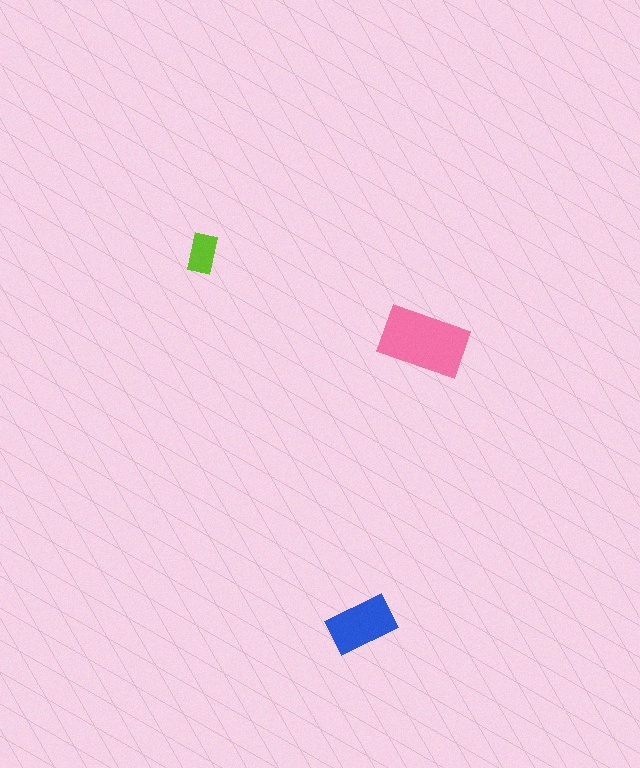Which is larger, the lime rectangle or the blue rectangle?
The blue one.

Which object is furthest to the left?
The lime rectangle is leftmost.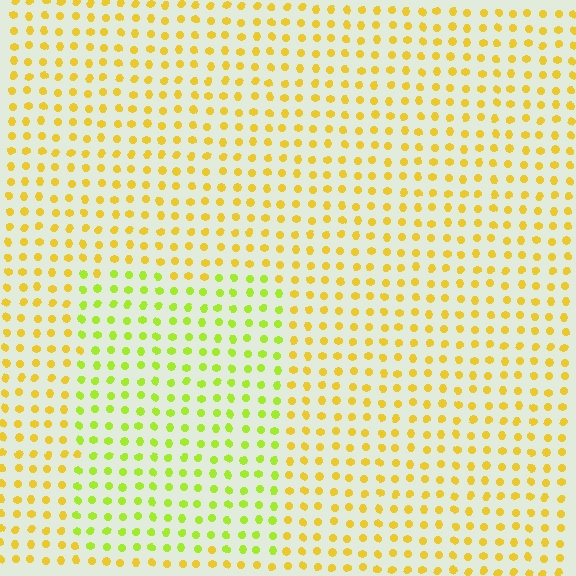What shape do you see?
I see a rectangle.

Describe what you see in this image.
The image is filled with small yellow elements in a uniform arrangement. A rectangle-shaped region is visible where the elements are tinted to a slightly different hue, forming a subtle color boundary.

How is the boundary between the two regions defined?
The boundary is defined purely by a slight shift in hue (about 35 degrees). Spacing, size, and orientation are identical on both sides.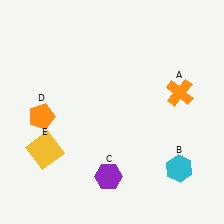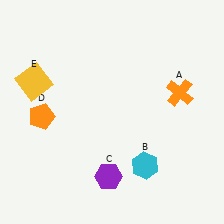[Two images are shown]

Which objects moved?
The objects that moved are: the cyan hexagon (B), the yellow square (E).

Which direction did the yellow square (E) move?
The yellow square (E) moved up.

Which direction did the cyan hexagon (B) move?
The cyan hexagon (B) moved left.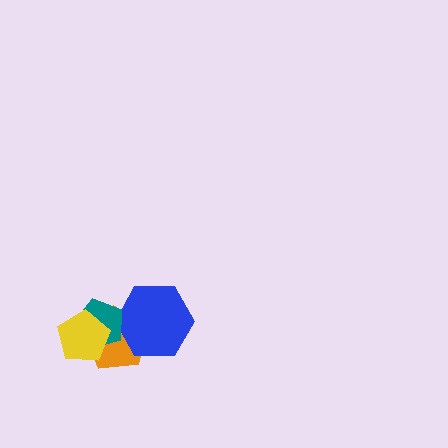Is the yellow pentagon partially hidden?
No, no other shape covers it.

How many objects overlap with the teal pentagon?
3 objects overlap with the teal pentagon.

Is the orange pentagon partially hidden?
Yes, it is partially covered by another shape.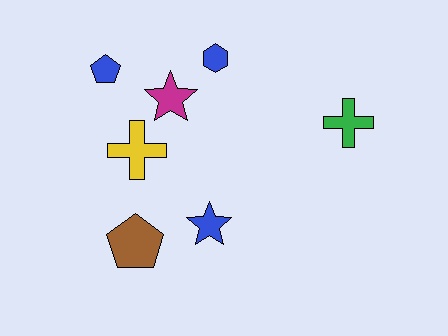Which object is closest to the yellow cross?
The magenta star is closest to the yellow cross.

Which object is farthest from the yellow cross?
The green cross is farthest from the yellow cross.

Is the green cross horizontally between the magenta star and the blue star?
No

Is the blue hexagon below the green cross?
No